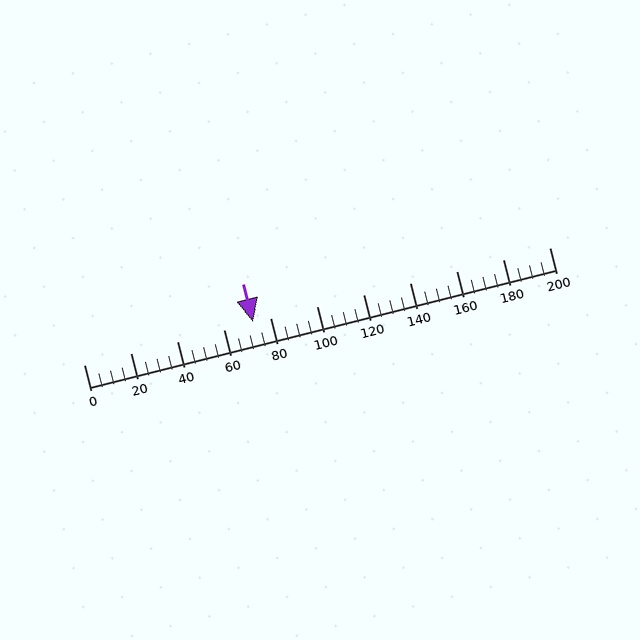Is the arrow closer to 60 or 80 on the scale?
The arrow is closer to 80.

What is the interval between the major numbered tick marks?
The major tick marks are spaced 20 units apart.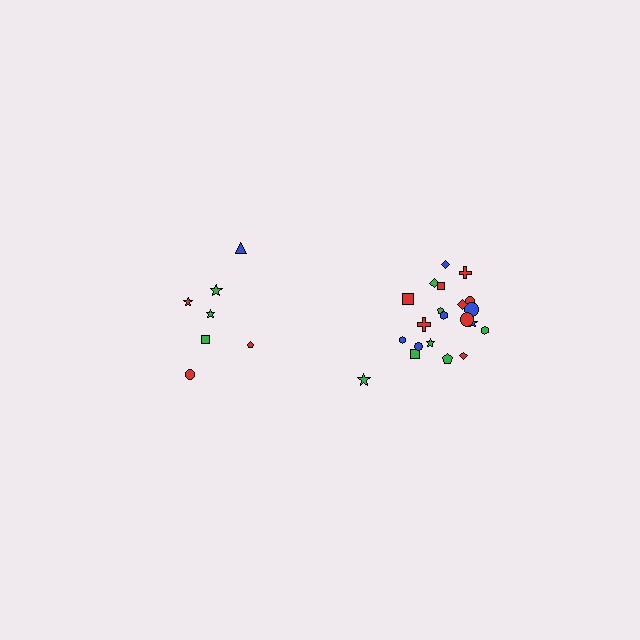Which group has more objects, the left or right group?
The right group.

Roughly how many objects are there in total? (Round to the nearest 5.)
Roughly 30 objects in total.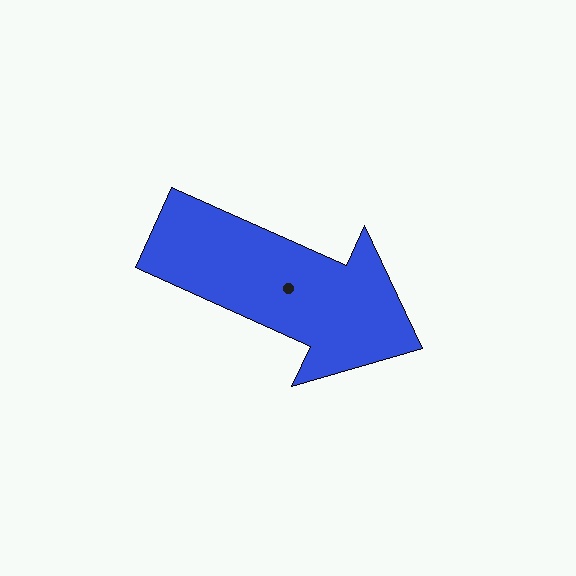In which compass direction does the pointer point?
Southeast.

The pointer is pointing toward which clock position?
Roughly 4 o'clock.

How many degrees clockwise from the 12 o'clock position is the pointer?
Approximately 114 degrees.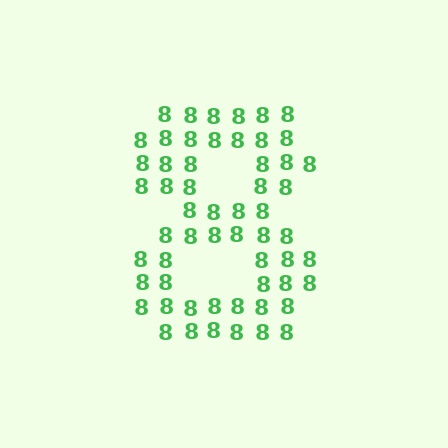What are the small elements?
The small elements are digit 8's.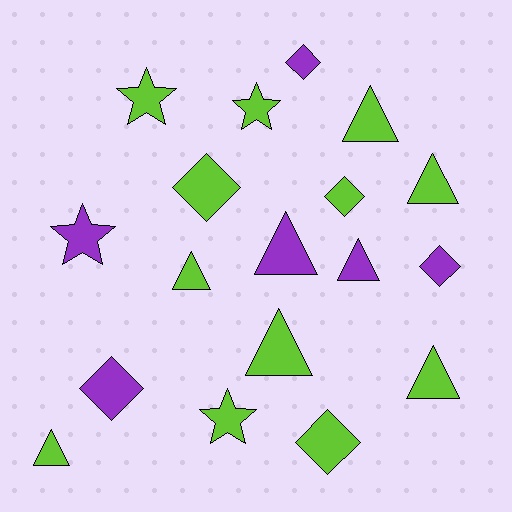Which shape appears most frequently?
Triangle, with 8 objects.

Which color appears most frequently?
Lime, with 12 objects.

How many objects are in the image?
There are 18 objects.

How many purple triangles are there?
There are 2 purple triangles.